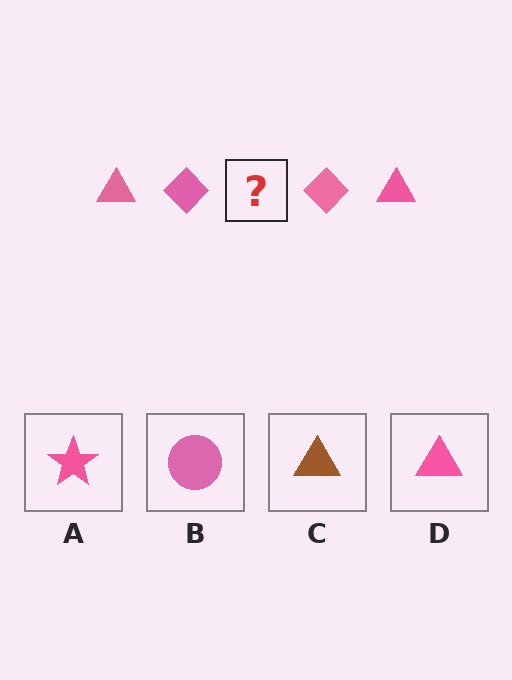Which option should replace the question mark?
Option D.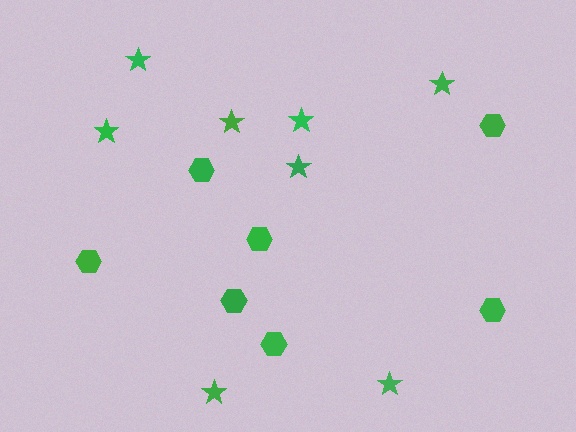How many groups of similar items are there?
There are 2 groups: one group of hexagons (7) and one group of stars (8).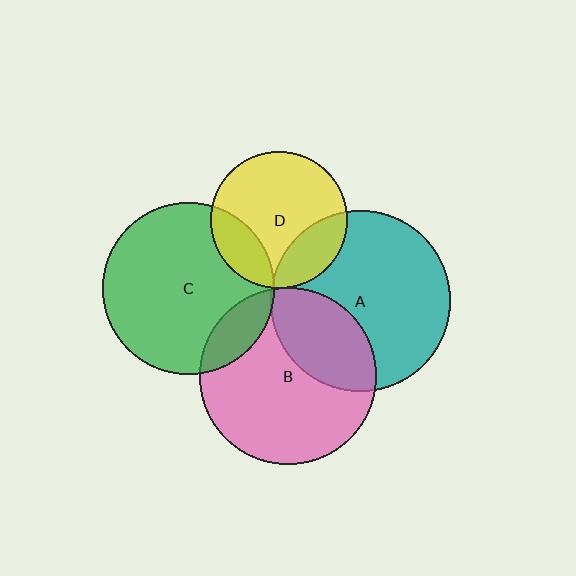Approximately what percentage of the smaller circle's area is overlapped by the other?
Approximately 20%.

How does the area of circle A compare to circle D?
Approximately 1.7 times.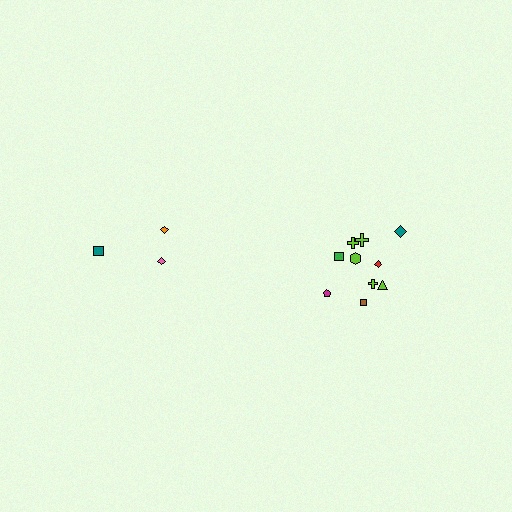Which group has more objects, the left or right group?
The right group.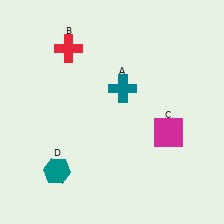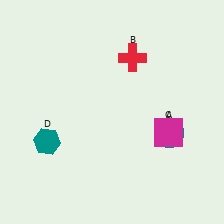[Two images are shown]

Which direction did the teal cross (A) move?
The teal cross (A) moved right.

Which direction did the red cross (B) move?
The red cross (B) moved right.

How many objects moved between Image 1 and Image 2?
3 objects moved between the two images.